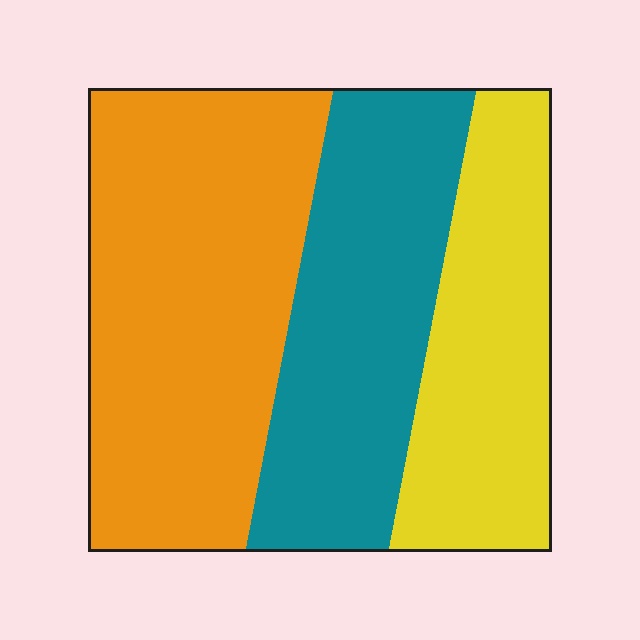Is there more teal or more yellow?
Teal.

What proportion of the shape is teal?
Teal covers 31% of the shape.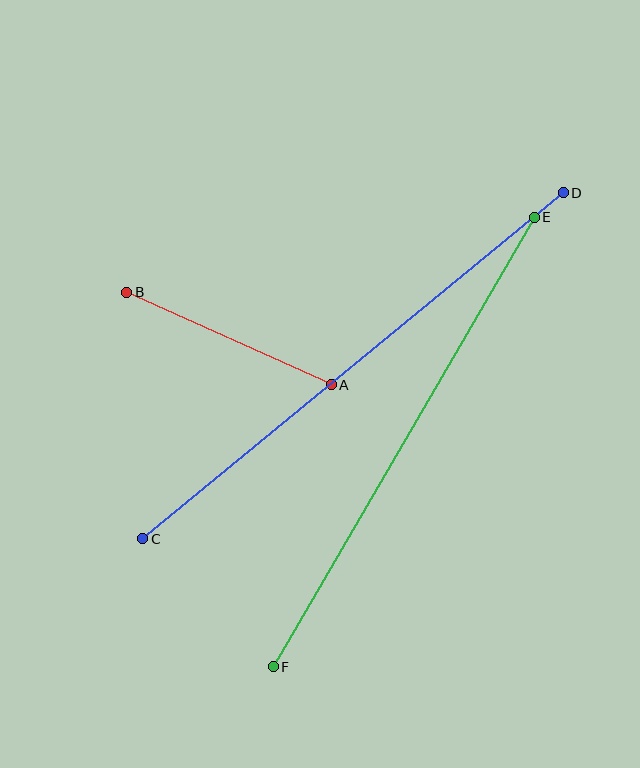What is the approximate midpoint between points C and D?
The midpoint is at approximately (353, 366) pixels.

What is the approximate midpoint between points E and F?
The midpoint is at approximately (404, 442) pixels.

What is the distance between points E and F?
The distance is approximately 520 pixels.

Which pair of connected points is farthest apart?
Points C and D are farthest apart.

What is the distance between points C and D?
The distance is approximately 544 pixels.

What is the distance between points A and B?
The distance is approximately 224 pixels.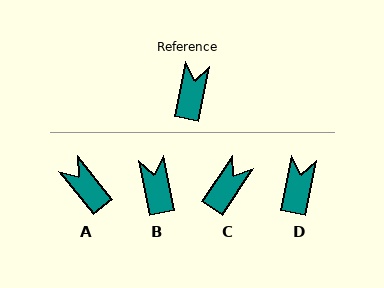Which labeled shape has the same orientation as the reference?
D.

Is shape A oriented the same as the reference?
No, it is off by about 50 degrees.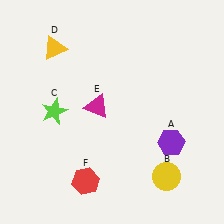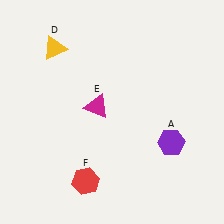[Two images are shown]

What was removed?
The lime star (C), the yellow circle (B) were removed in Image 2.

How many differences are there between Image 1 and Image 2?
There are 2 differences between the two images.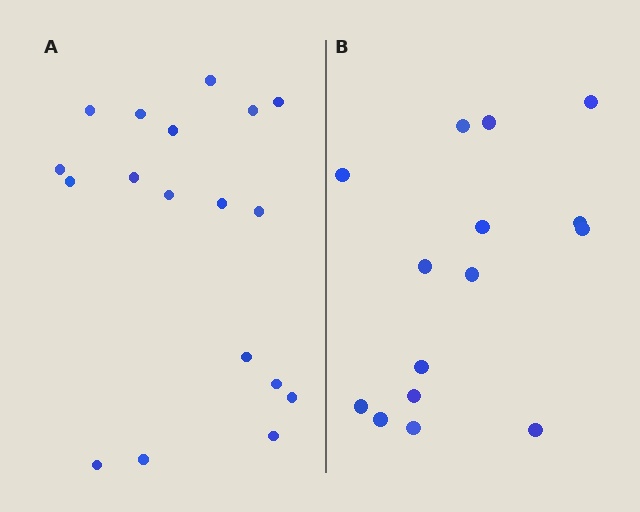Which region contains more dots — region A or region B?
Region A (the left region) has more dots.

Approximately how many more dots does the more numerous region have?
Region A has just a few more — roughly 2 or 3 more dots than region B.